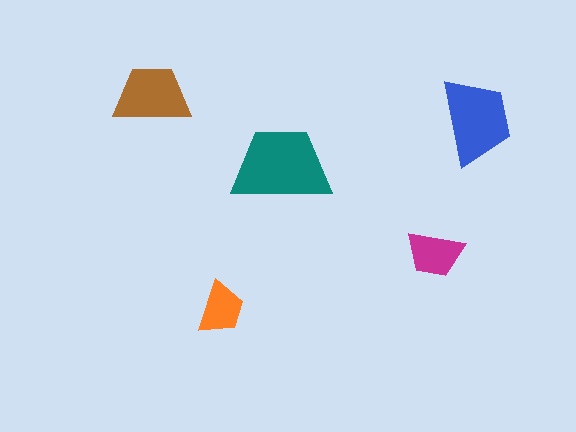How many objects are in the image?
There are 5 objects in the image.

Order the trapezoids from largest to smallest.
the teal one, the blue one, the brown one, the magenta one, the orange one.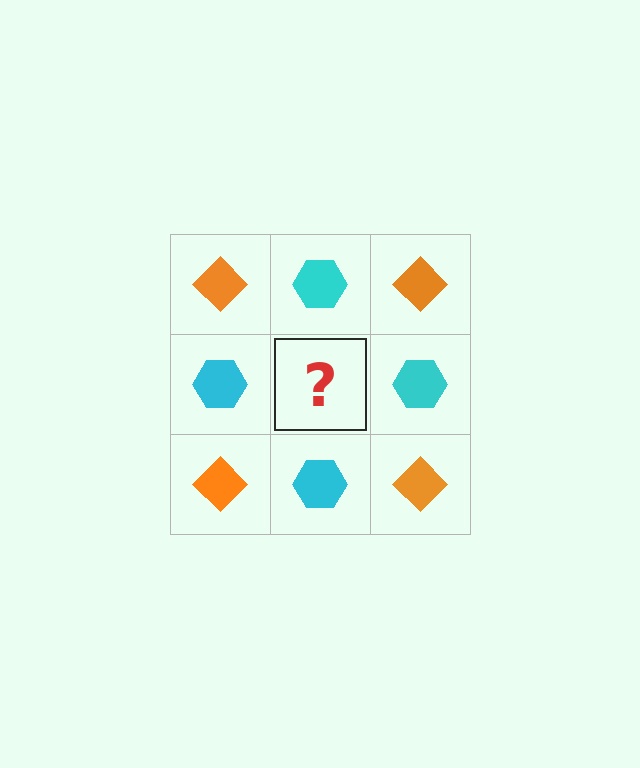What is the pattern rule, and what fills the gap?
The rule is that it alternates orange diamond and cyan hexagon in a checkerboard pattern. The gap should be filled with an orange diamond.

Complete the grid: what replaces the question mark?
The question mark should be replaced with an orange diamond.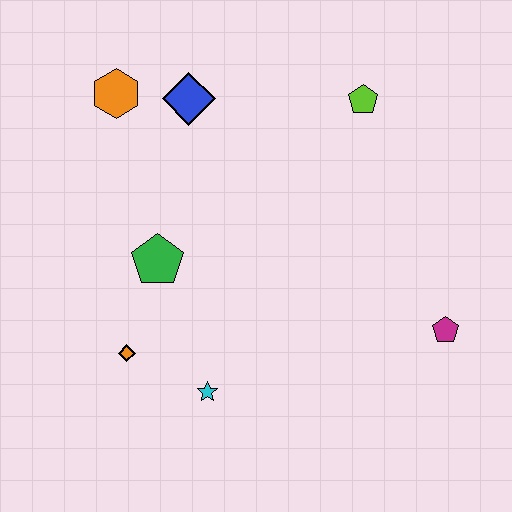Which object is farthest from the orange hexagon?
The magenta pentagon is farthest from the orange hexagon.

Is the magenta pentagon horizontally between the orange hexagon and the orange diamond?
No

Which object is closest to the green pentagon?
The orange diamond is closest to the green pentagon.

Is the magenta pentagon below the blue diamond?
Yes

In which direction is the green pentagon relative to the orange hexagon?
The green pentagon is below the orange hexagon.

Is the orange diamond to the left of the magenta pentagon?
Yes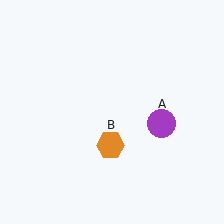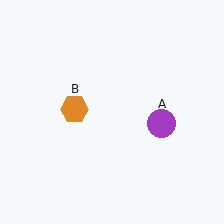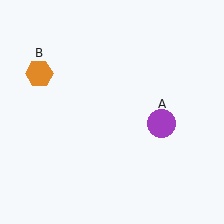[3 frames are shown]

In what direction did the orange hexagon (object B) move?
The orange hexagon (object B) moved up and to the left.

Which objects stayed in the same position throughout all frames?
Purple circle (object A) remained stationary.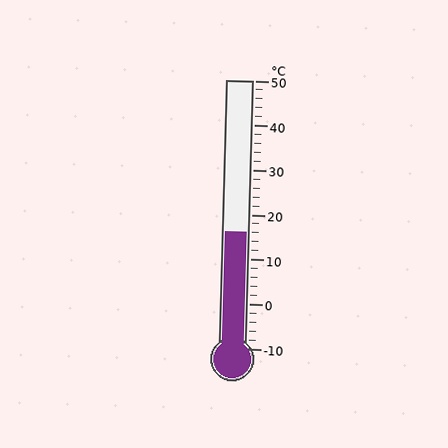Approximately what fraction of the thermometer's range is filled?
The thermometer is filled to approximately 45% of its range.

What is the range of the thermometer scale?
The thermometer scale ranges from -10°C to 50°C.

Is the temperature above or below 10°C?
The temperature is above 10°C.